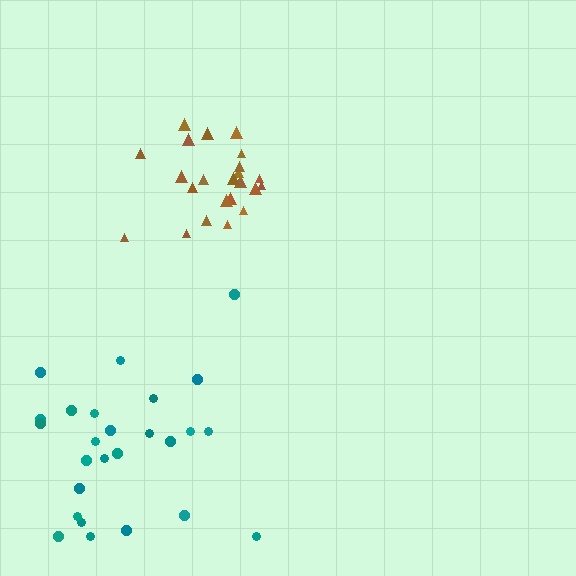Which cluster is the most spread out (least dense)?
Teal.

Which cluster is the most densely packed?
Brown.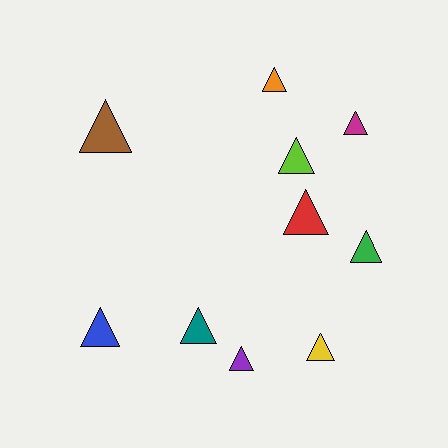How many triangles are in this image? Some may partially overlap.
There are 10 triangles.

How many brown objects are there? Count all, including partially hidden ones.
There is 1 brown object.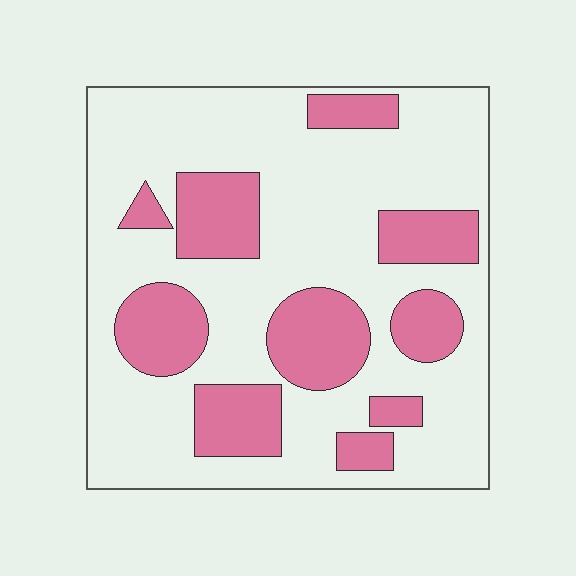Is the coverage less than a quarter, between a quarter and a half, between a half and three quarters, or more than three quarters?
Between a quarter and a half.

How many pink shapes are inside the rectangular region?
10.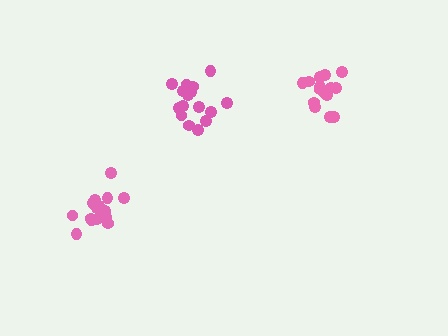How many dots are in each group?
Group 1: 16 dots, Group 2: 18 dots, Group 3: 16 dots (50 total).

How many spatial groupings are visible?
There are 3 spatial groupings.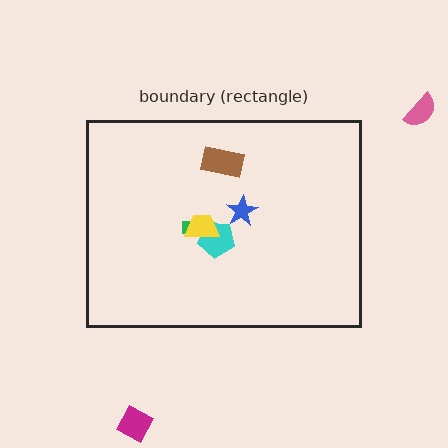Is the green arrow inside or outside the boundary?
Inside.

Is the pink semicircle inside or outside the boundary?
Outside.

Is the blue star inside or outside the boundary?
Inside.